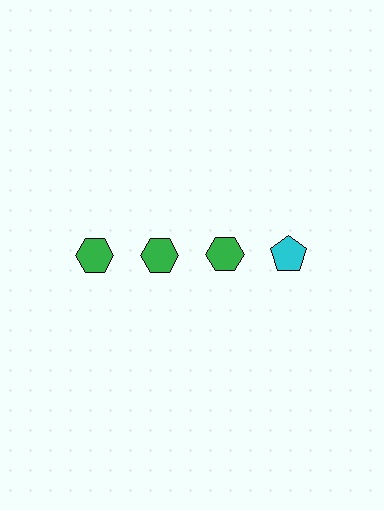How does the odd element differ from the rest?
It differs in both color (cyan instead of green) and shape (pentagon instead of hexagon).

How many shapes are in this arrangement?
There are 4 shapes arranged in a grid pattern.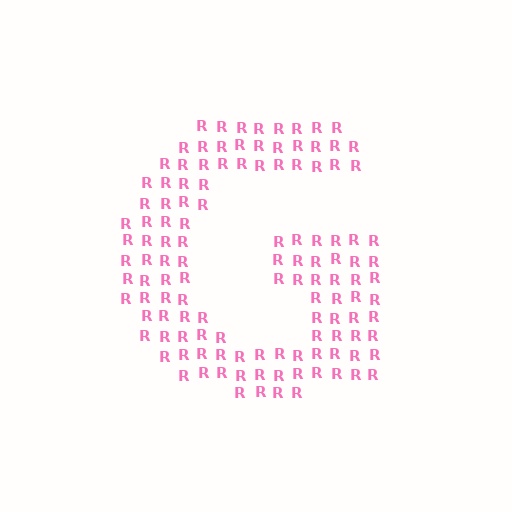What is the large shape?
The large shape is the letter G.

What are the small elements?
The small elements are letter R's.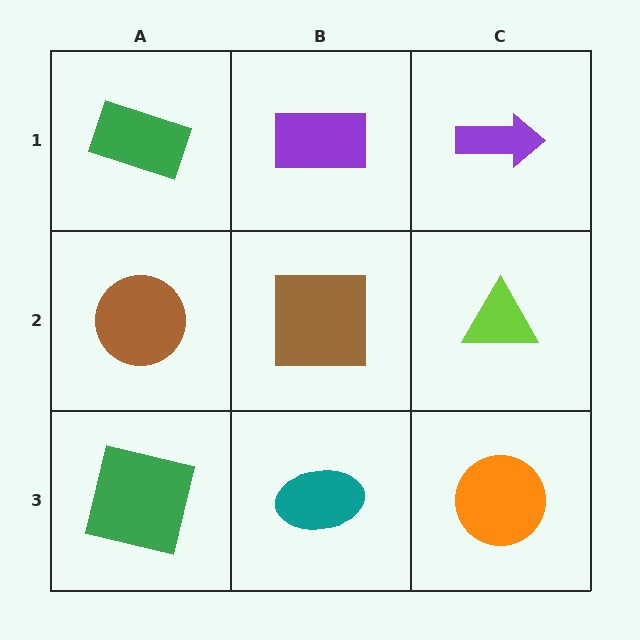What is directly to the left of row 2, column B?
A brown circle.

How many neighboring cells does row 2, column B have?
4.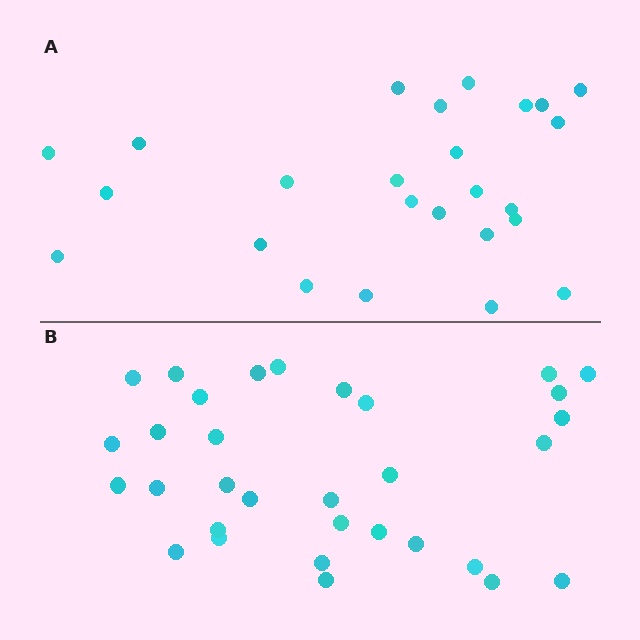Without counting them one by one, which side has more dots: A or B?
Region B (the bottom region) has more dots.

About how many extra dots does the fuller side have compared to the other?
Region B has roughly 8 or so more dots than region A.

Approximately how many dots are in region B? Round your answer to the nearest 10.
About 30 dots. (The exact count is 32, which rounds to 30.)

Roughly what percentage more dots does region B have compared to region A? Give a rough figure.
About 30% more.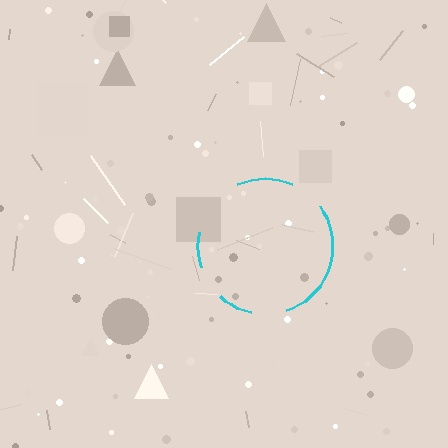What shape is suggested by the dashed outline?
The dashed outline suggests a circle.